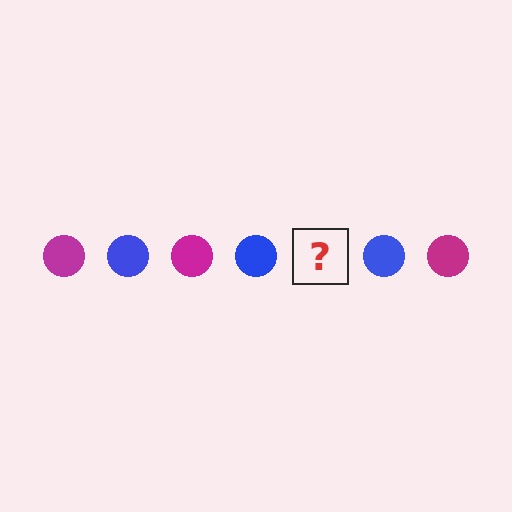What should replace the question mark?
The question mark should be replaced with a magenta circle.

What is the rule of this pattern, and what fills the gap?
The rule is that the pattern cycles through magenta, blue circles. The gap should be filled with a magenta circle.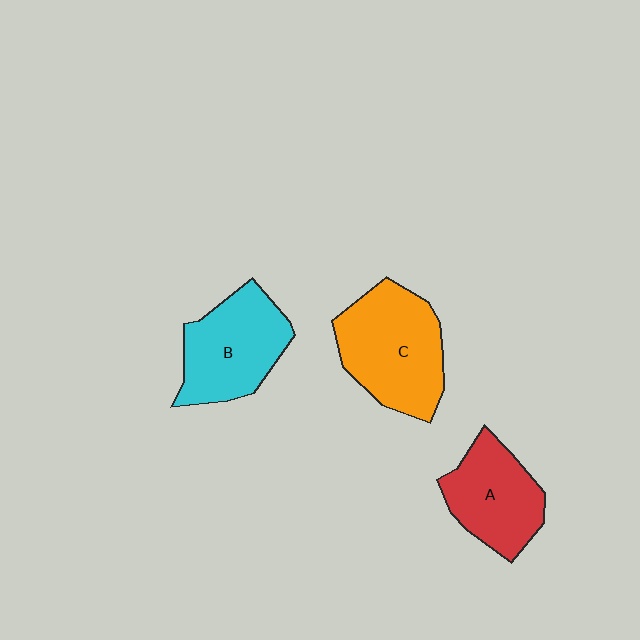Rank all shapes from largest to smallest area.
From largest to smallest: C (orange), B (cyan), A (red).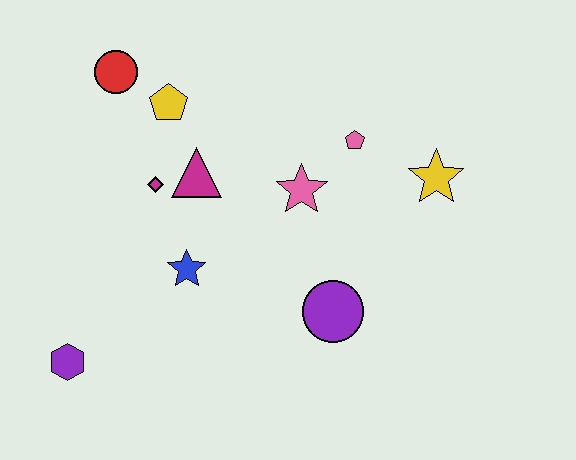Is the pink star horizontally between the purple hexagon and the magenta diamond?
No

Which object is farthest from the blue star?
The yellow star is farthest from the blue star.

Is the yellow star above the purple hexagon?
Yes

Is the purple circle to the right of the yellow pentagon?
Yes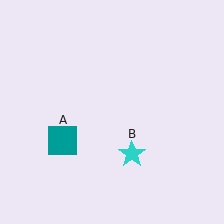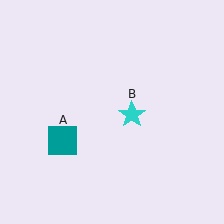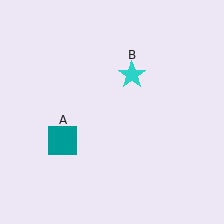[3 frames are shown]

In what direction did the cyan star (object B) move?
The cyan star (object B) moved up.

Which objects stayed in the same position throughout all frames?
Teal square (object A) remained stationary.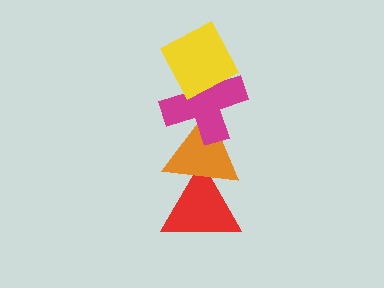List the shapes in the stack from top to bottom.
From top to bottom: the yellow diamond, the magenta cross, the orange triangle, the red triangle.